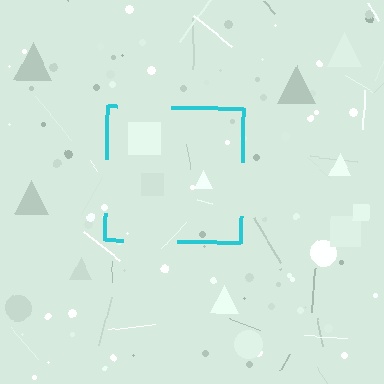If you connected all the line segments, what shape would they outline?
They would outline a square.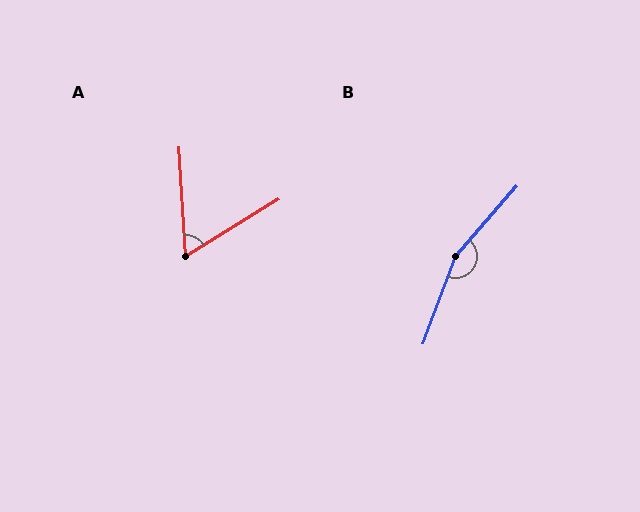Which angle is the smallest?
A, at approximately 62 degrees.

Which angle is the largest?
B, at approximately 159 degrees.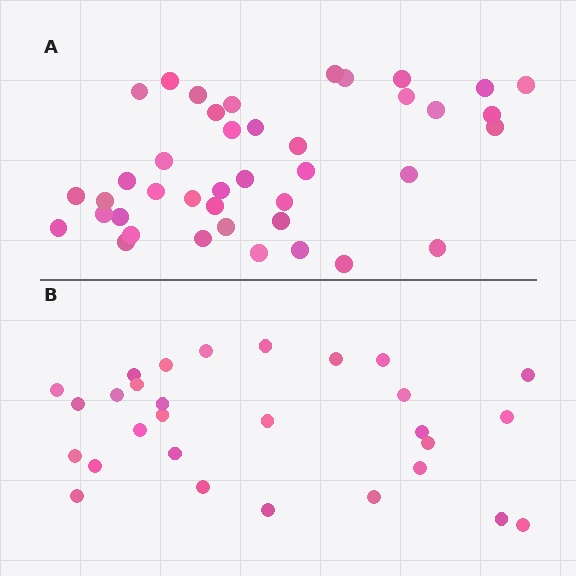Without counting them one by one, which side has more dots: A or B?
Region A (the top region) has more dots.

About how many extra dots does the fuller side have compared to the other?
Region A has roughly 12 or so more dots than region B.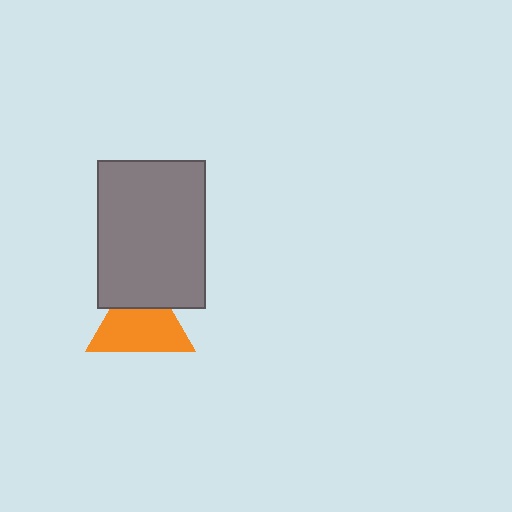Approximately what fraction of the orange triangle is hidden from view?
Roughly 32% of the orange triangle is hidden behind the gray rectangle.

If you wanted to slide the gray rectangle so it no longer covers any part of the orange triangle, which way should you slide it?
Slide it up — that is the most direct way to separate the two shapes.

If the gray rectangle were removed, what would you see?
You would see the complete orange triangle.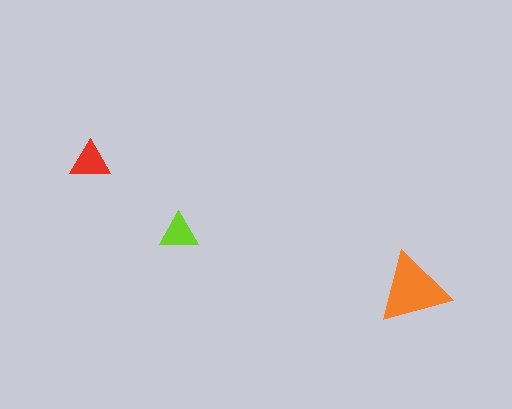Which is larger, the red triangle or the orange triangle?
The orange one.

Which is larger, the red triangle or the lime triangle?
The red one.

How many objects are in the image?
There are 3 objects in the image.